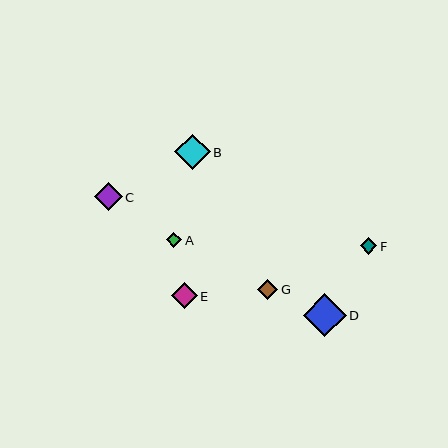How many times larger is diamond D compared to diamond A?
Diamond D is approximately 2.8 times the size of diamond A.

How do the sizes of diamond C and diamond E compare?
Diamond C and diamond E are approximately the same size.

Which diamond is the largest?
Diamond D is the largest with a size of approximately 43 pixels.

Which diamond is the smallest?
Diamond A is the smallest with a size of approximately 15 pixels.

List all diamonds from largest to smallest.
From largest to smallest: D, B, C, E, G, F, A.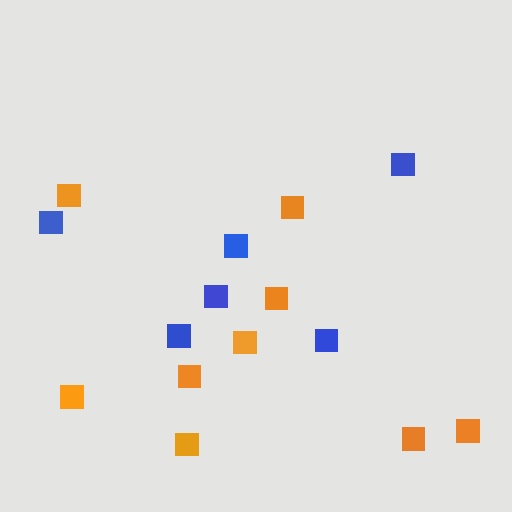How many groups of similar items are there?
There are 2 groups: one group of blue squares (6) and one group of orange squares (9).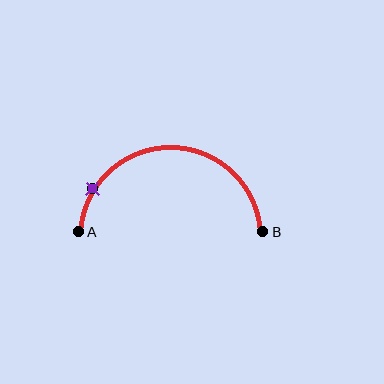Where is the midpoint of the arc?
The arc midpoint is the point on the curve farthest from the straight line joining A and B. It sits above that line.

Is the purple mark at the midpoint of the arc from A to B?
No. The purple mark lies on the arc but is closer to endpoint A. The arc midpoint would be at the point on the curve equidistant along the arc from both A and B.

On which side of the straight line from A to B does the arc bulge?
The arc bulges above the straight line connecting A and B.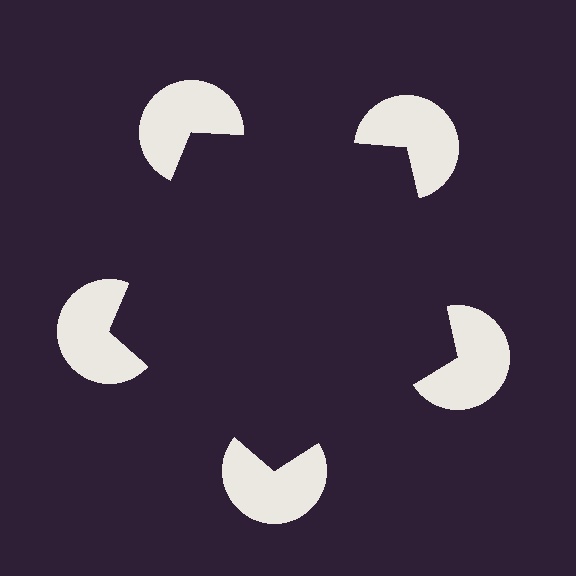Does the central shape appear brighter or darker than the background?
It typically appears slightly darker than the background, even though no actual brightness change is drawn.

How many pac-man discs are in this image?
There are 5 — one at each vertex of the illusory pentagon.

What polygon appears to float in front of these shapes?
An illusory pentagon — its edges are inferred from the aligned wedge cuts in the pac-man discs, not physically drawn.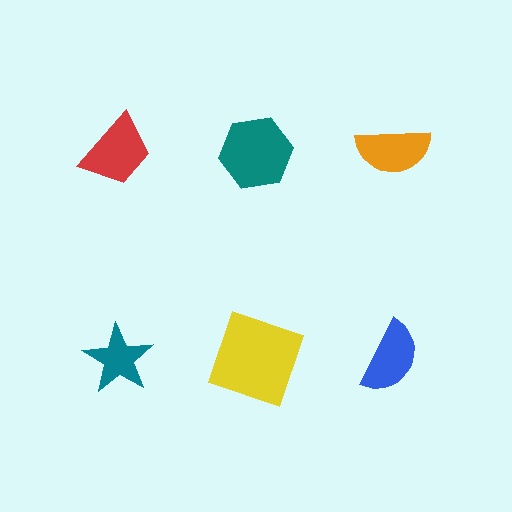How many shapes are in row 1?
3 shapes.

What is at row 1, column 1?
A red trapezoid.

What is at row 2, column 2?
A yellow square.